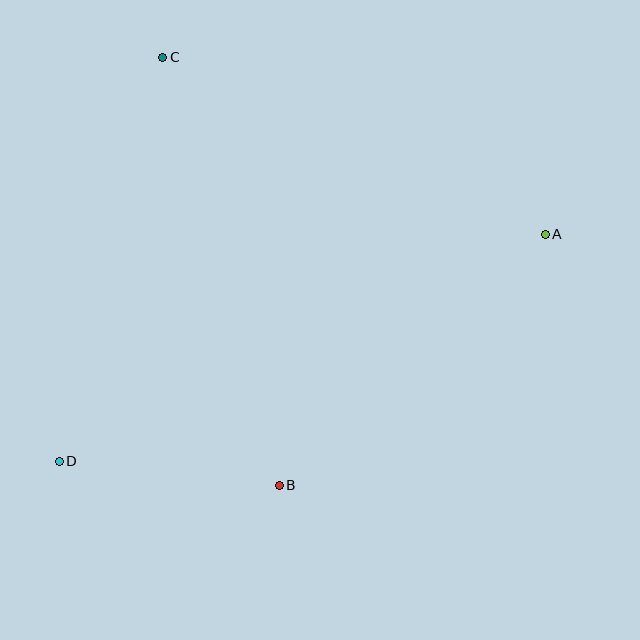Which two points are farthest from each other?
Points A and D are farthest from each other.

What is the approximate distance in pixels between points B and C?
The distance between B and C is approximately 444 pixels.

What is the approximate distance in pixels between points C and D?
The distance between C and D is approximately 417 pixels.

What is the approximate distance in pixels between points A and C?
The distance between A and C is approximately 422 pixels.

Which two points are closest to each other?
Points B and D are closest to each other.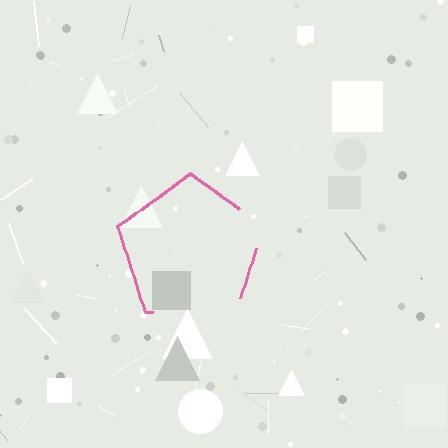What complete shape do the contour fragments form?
The contour fragments form a pentagon.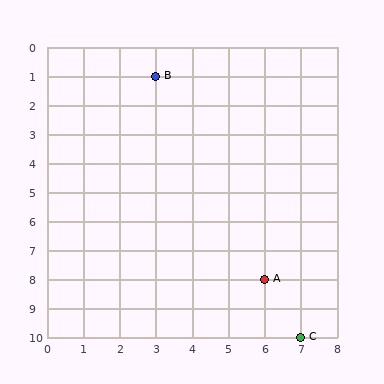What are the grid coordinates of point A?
Point A is at grid coordinates (6, 8).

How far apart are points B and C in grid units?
Points B and C are 4 columns and 9 rows apart (about 9.8 grid units diagonally).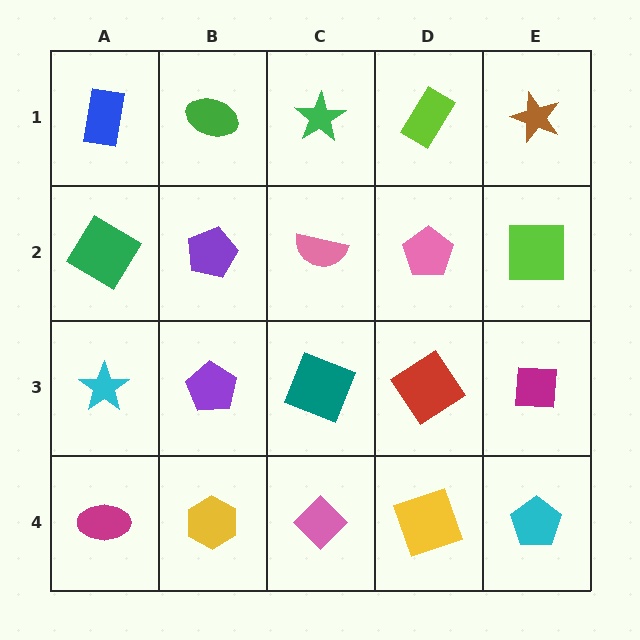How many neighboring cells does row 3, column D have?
4.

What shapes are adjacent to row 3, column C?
A pink semicircle (row 2, column C), a pink diamond (row 4, column C), a purple pentagon (row 3, column B), a red diamond (row 3, column D).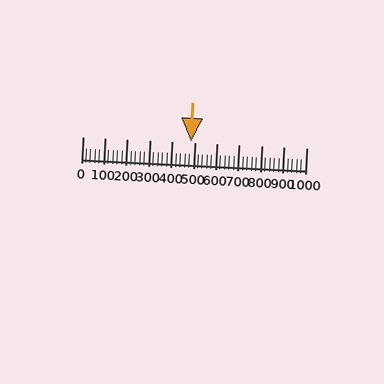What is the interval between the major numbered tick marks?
The major tick marks are spaced 100 units apart.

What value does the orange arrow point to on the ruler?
The orange arrow points to approximately 485.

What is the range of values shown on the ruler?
The ruler shows values from 0 to 1000.